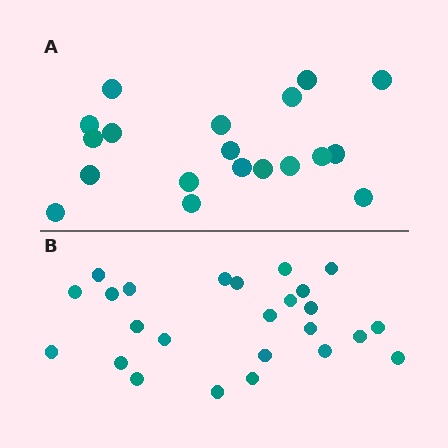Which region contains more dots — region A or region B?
Region B (the bottom region) has more dots.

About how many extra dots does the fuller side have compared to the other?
Region B has about 6 more dots than region A.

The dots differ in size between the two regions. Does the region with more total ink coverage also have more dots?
No. Region A has more total ink coverage because its dots are larger, but region B actually contains more individual dots. Total area can be misleading — the number of items is what matters here.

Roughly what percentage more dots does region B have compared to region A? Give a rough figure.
About 30% more.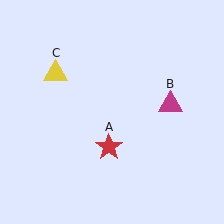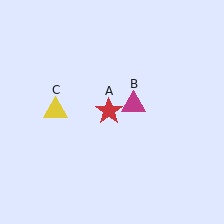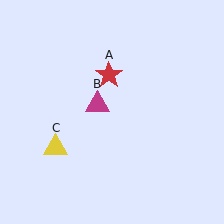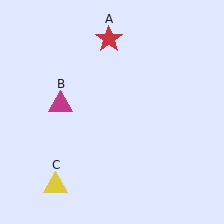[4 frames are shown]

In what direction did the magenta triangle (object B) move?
The magenta triangle (object B) moved left.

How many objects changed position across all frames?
3 objects changed position: red star (object A), magenta triangle (object B), yellow triangle (object C).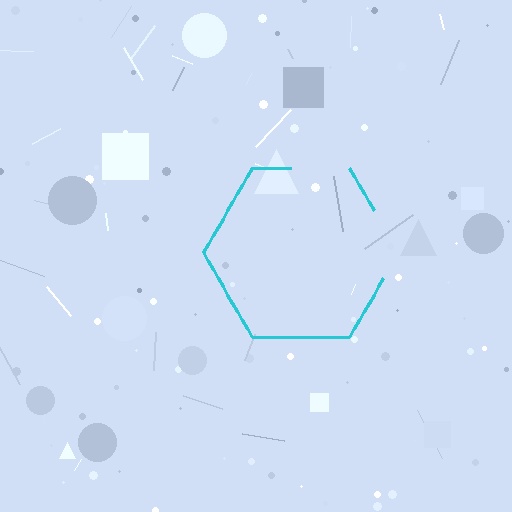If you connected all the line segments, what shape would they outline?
They would outline a hexagon.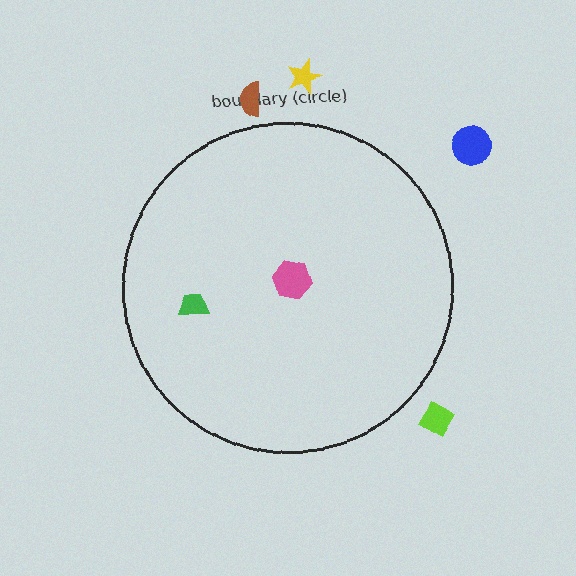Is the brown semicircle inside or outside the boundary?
Outside.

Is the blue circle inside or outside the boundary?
Outside.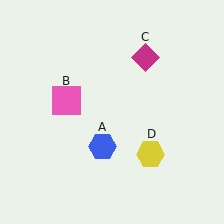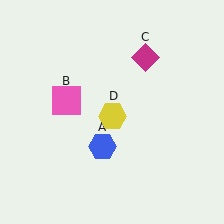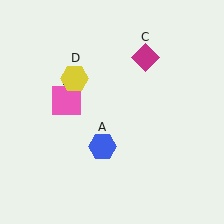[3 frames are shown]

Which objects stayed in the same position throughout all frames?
Blue hexagon (object A) and pink square (object B) and magenta diamond (object C) remained stationary.